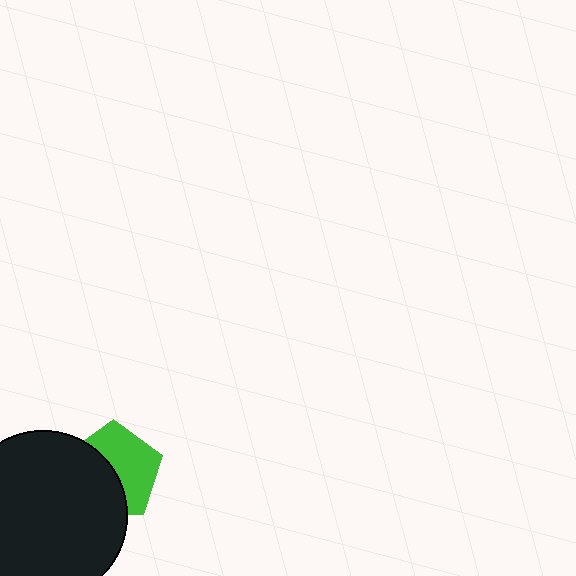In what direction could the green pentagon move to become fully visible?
The green pentagon could move right. That would shift it out from behind the black circle entirely.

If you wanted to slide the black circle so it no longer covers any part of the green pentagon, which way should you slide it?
Slide it left — that is the most direct way to separate the two shapes.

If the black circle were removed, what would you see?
You would see the complete green pentagon.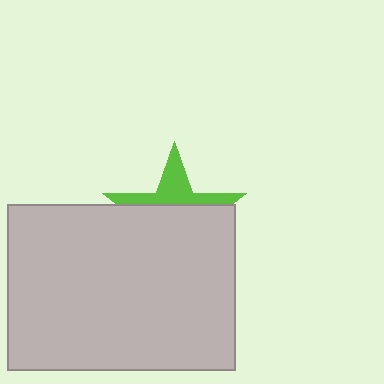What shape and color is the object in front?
The object in front is a light gray rectangle.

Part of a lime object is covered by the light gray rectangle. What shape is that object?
It is a star.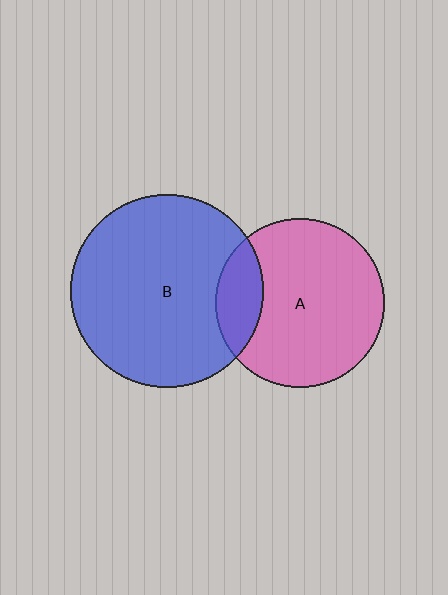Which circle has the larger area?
Circle B (blue).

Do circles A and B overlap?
Yes.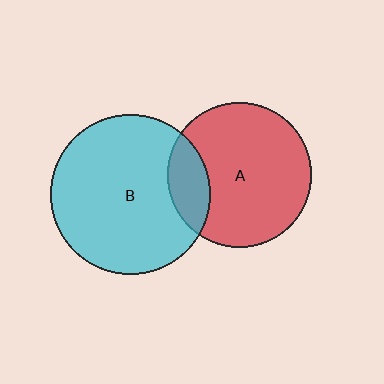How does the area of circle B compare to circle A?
Approximately 1.2 times.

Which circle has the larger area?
Circle B (cyan).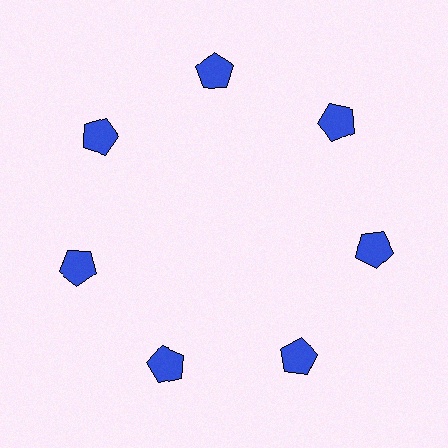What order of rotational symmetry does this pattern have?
This pattern has 7-fold rotational symmetry.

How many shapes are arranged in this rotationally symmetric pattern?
There are 7 shapes, arranged in 7 groups of 1.